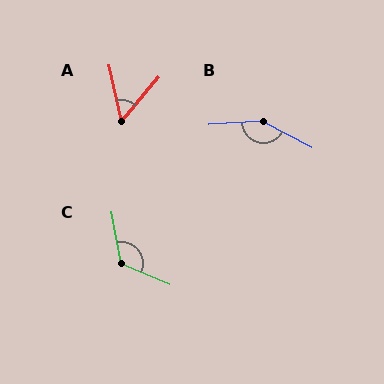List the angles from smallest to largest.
A (53°), C (123°), B (148°).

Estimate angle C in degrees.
Approximately 123 degrees.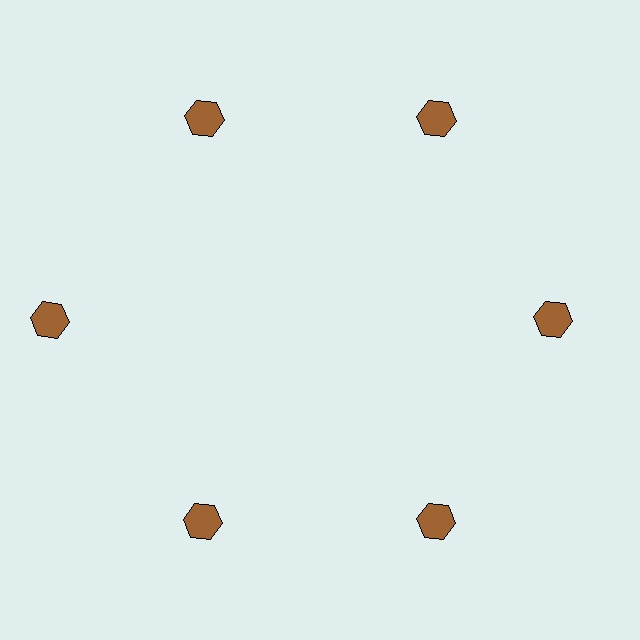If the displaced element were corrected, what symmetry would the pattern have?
It would have 6-fold rotational symmetry — the pattern would map onto itself every 60 degrees.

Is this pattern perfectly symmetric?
No. The 6 brown hexagons are arranged in a ring, but one element near the 9 o'clock position is pushed outward from the center, breaking the 6-fold rotational symmetry.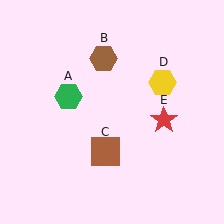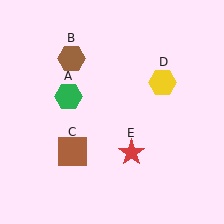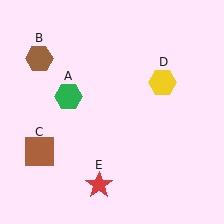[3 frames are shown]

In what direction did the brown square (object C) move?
The brown square (object C) moved left.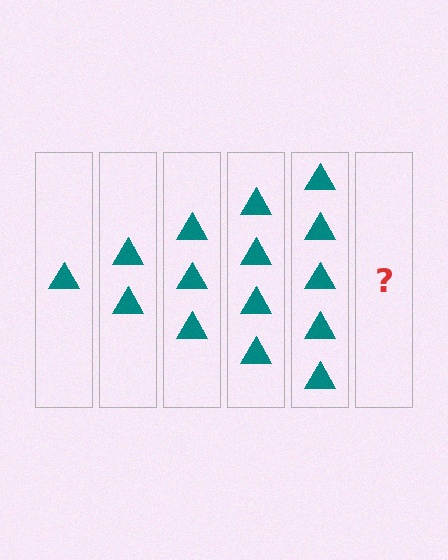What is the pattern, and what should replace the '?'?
The pattern is that each step adds one more triangle. The '?' should be 6 triangles.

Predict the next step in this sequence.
The next step is 6 triangles.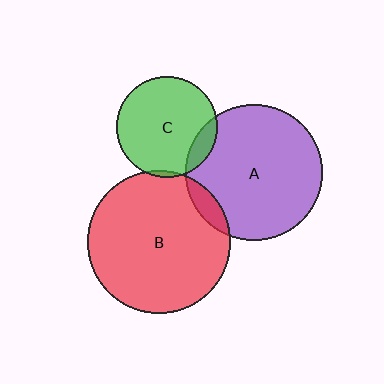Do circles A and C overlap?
Yes.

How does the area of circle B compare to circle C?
Approximately 2.0 times.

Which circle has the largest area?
Circle B (red).